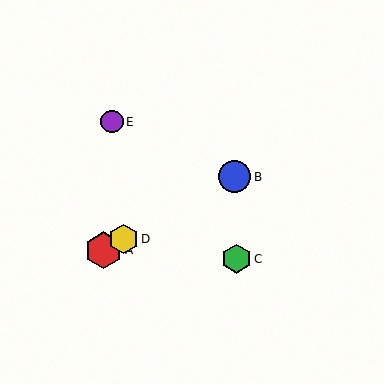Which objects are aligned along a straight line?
Objects A, B, D are aligned along a straight line.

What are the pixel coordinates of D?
Object D is at (124, 239).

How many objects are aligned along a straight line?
3 objects (A, B, D) are aligned along a straight line.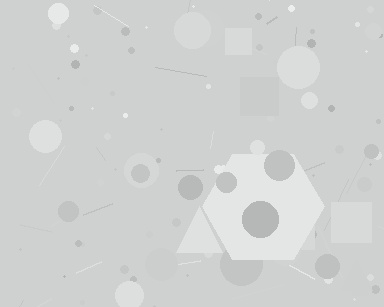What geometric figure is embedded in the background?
A hexagon is embedded in the background.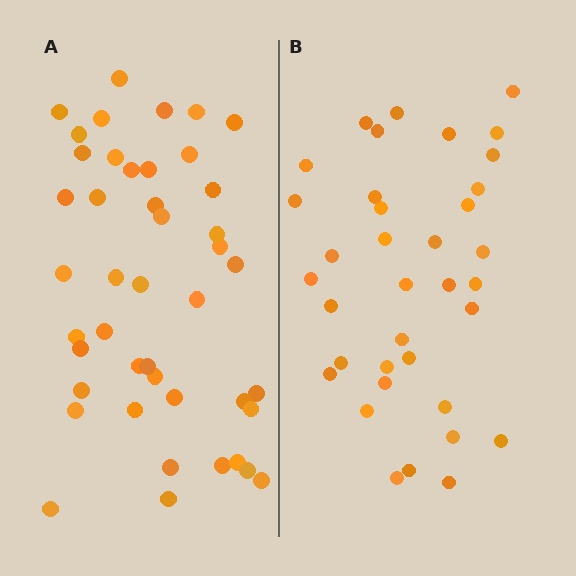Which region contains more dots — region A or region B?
Region A (the left region) has more dots.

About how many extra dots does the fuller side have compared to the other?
Region A has roughly 8 or so more dots than region B.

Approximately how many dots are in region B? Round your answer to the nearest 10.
About 40 dots. (The exact count is 36, which rounds to 40.)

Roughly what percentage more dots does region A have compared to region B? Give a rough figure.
About 20% more.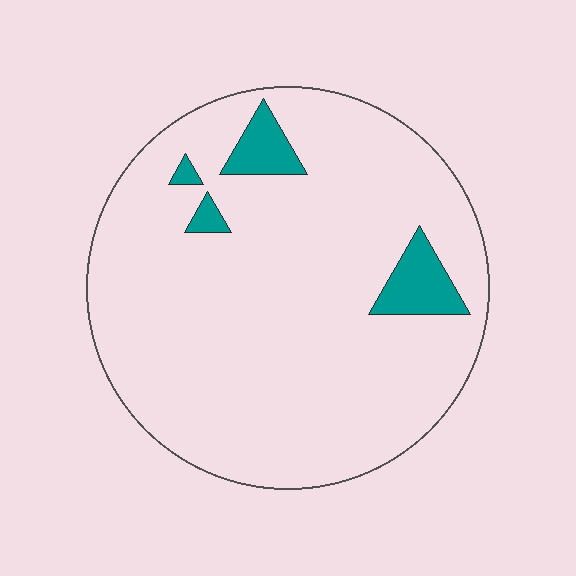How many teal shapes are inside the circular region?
4.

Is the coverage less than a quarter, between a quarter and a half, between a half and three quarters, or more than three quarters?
Less than a quarter.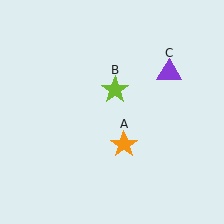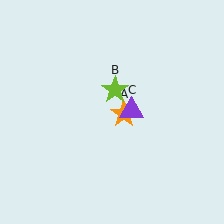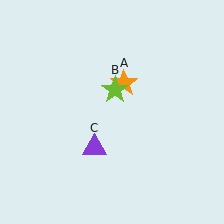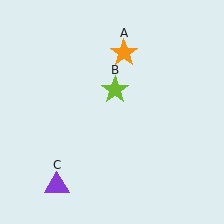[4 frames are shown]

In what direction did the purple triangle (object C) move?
The purple triangle (object C) moved down and to the left.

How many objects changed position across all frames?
2 objects changed position: orange star (object A), purple triangle (object C).